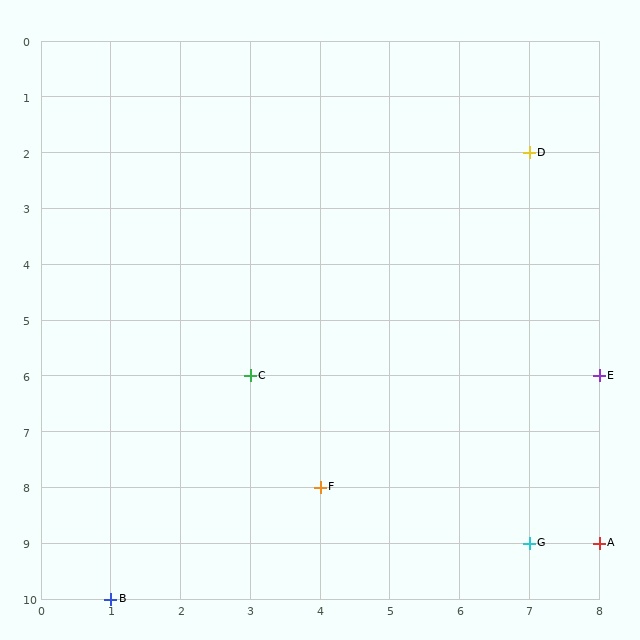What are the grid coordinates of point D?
Point D is at grid coordinates (7, 2).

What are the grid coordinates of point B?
Point B is at grid coordinates (1, 10).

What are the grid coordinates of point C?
Point C is at grid coordinates (3, 6).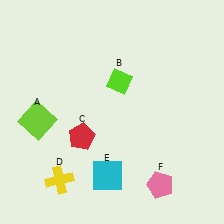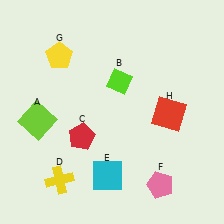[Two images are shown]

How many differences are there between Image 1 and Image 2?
There are 2 differences between the two images.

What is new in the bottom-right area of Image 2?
A red square (H) was added in the bottom-right area of Image 2.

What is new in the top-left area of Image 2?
A yellow pentagon (G) was added in the top-left area of Image 2.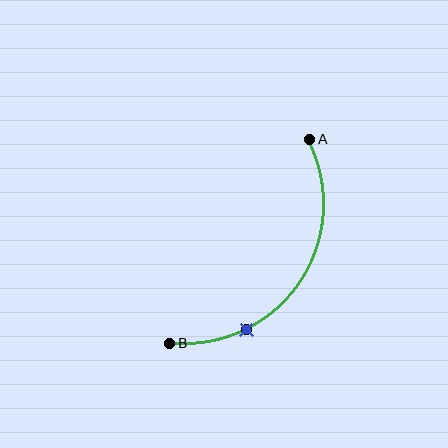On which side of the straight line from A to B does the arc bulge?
The arc bulges below and to the right of the straight line connecting A and B.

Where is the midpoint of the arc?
The arc midpoint is the point on the curve farthest from the straight line joining A and B. It sits below and to the right of that line.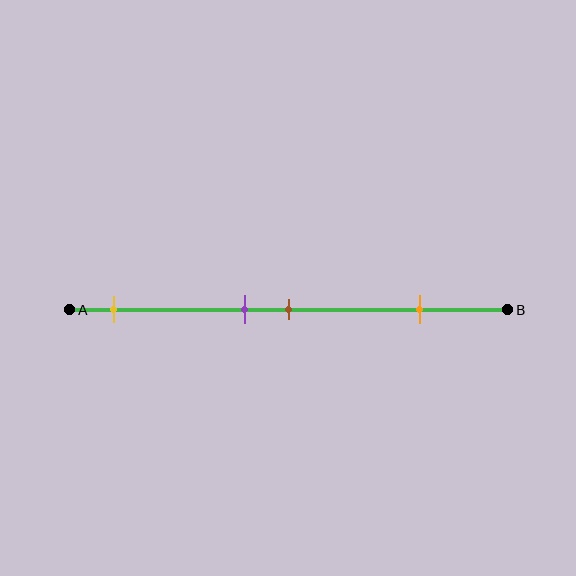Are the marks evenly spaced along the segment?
No, the marks are not evenly spaced.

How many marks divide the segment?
There are 4 marks dividing the segment.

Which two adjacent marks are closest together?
The purple and brown marks are the closest adjacent pair.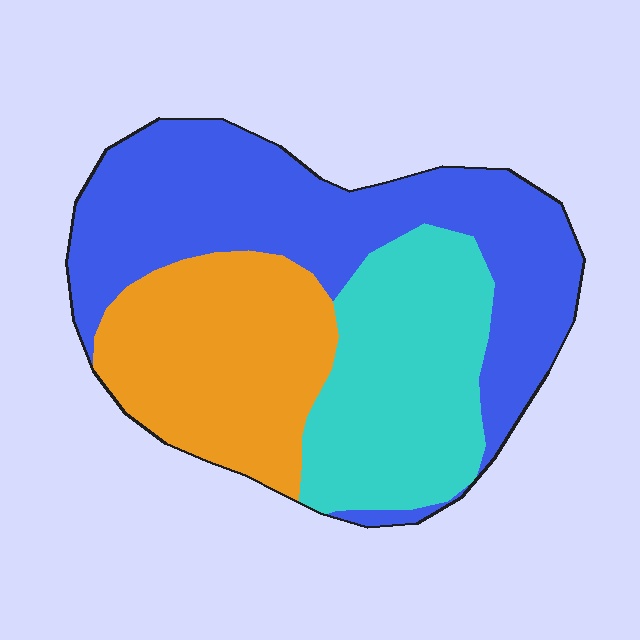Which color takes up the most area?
Blue, at roughly 45%.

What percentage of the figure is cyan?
Cyan covers roughly 30% of the figure.